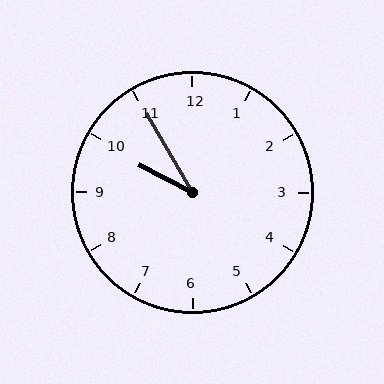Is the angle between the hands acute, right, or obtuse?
It is acute.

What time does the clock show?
9:55.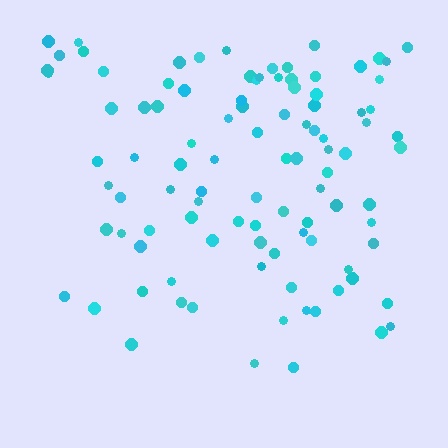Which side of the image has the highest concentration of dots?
The top.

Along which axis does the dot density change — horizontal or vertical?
Vertical.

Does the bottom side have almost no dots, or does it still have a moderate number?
Still a moderate number, just noticeably fewer than the top.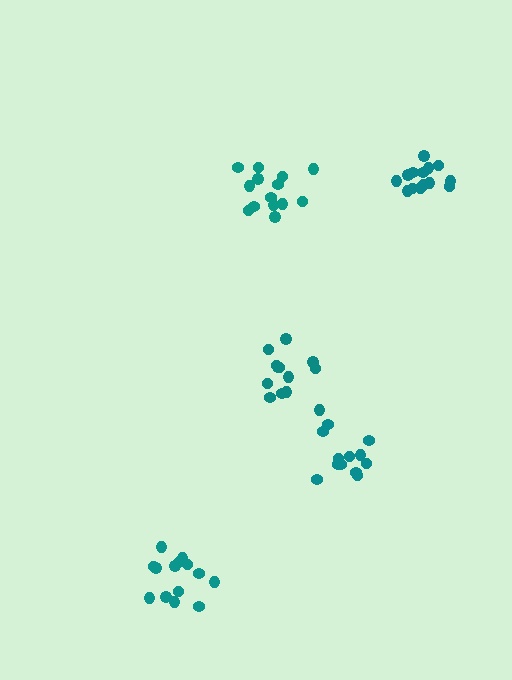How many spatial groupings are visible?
There are 5 spatial groupings.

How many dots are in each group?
Group 1: 14 dots, Group 2: 14 dots, Group 3: 13 dots, Group 4: 14 dots, Group 5: 12 dots (67 total).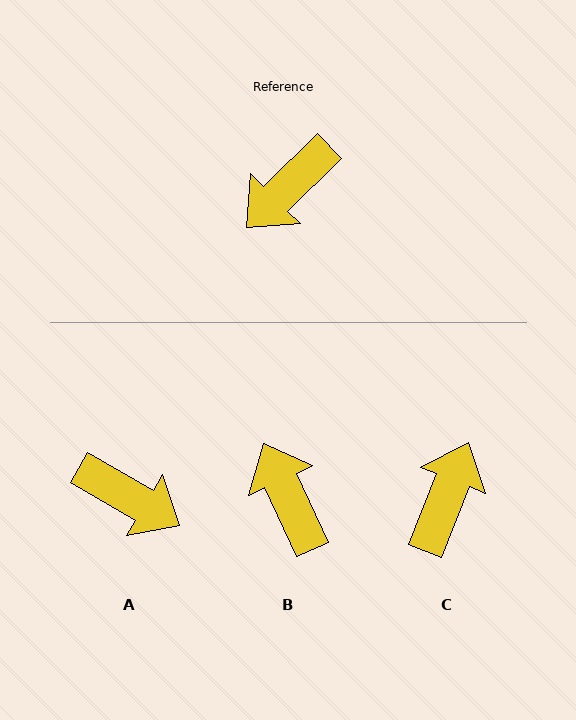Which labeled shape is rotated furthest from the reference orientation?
C, about 156 degrees away.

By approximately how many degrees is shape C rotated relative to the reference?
Approximately 156 degrees clockwise.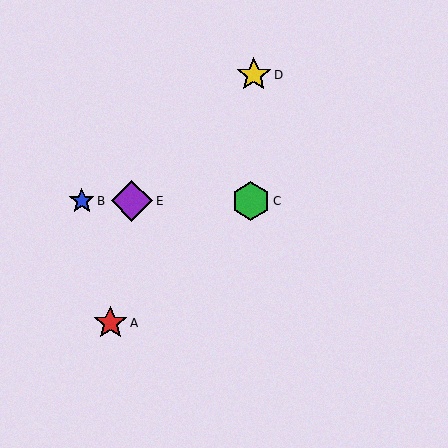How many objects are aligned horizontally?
3 objects (B, C, E) are aligned horizontally.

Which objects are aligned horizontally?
Objects B, C, E are aligned horizontally.